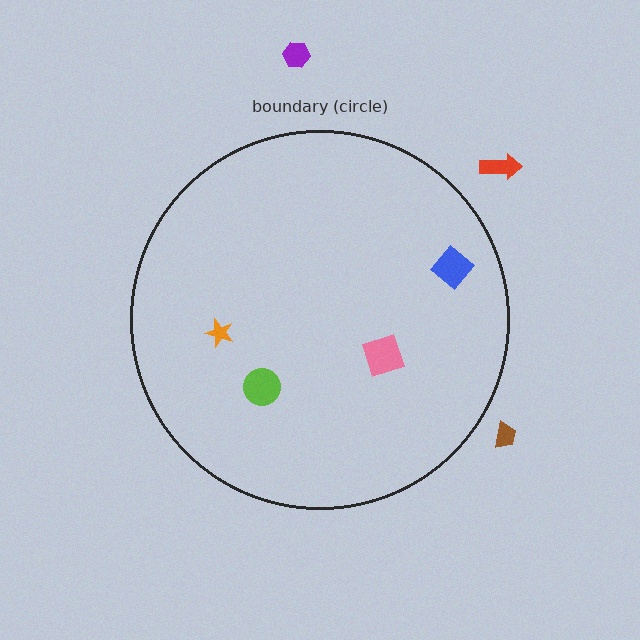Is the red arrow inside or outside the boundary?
Outside.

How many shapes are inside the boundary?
4 inside, 3 outside.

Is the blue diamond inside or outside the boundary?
Inside.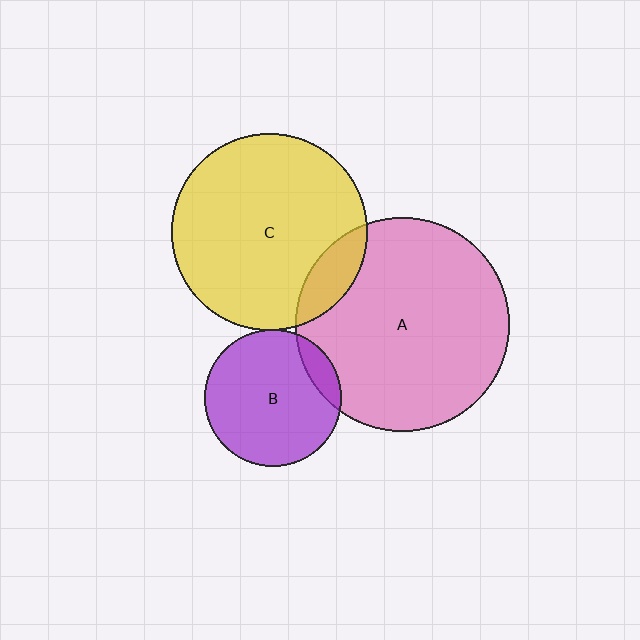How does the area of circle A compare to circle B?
Approximately 2.5 times.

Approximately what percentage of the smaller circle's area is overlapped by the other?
Approximately 10%.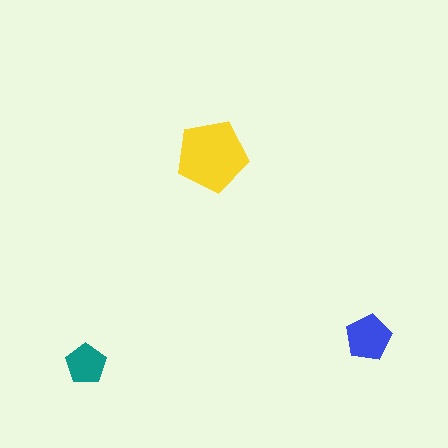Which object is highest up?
The yellow pentagon is topmost.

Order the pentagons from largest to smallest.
the yellow one, the blue one, the teal one.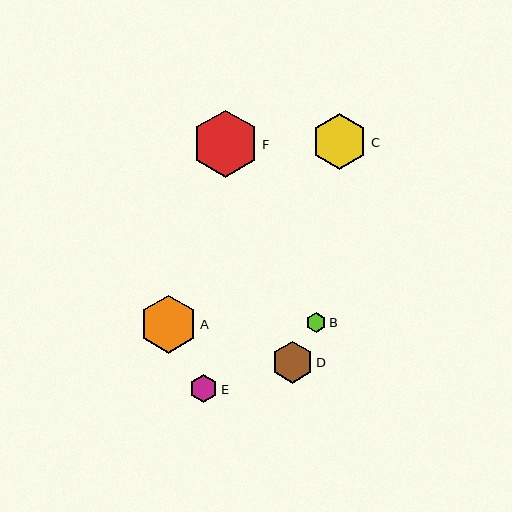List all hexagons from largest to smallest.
From largest to smallest: F, A, C, D, E, B.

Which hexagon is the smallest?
Hexagon B is the smallest with a size of approximately 20 pixels.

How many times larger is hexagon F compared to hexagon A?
Hexagon F is approximately 1.2 times the size of hexagon A.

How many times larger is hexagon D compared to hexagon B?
Hexagon D is approximately 2.1 times the size of hexagon B.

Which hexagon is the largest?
Hexagon F is the largest with a size of approximately 67 pixels.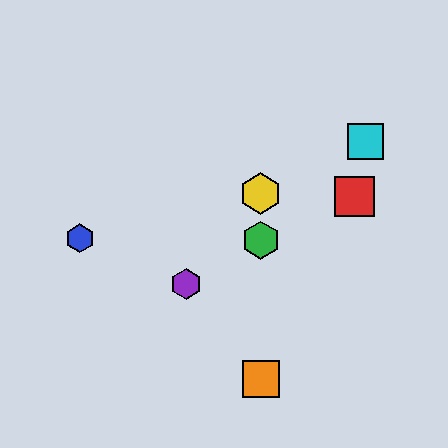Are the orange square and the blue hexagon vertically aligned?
No, the orange square is at x≈261 and the blue hexagon is at x≈80.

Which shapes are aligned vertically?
The green hexagon, the yellow hexagon, the orange square are aligned vertically.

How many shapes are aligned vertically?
3 shapes (the green hexagon, the yellow hexagon, the orange square) are aligned vertically.